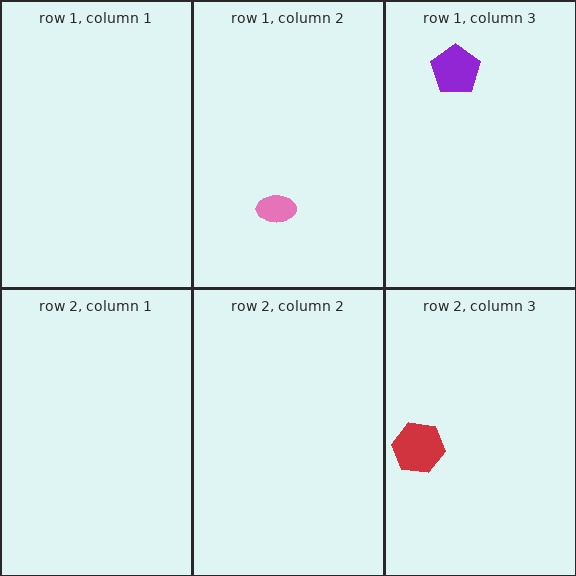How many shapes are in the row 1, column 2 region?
1.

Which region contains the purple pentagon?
The row 1, column 3 region.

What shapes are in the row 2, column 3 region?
The red hexagon.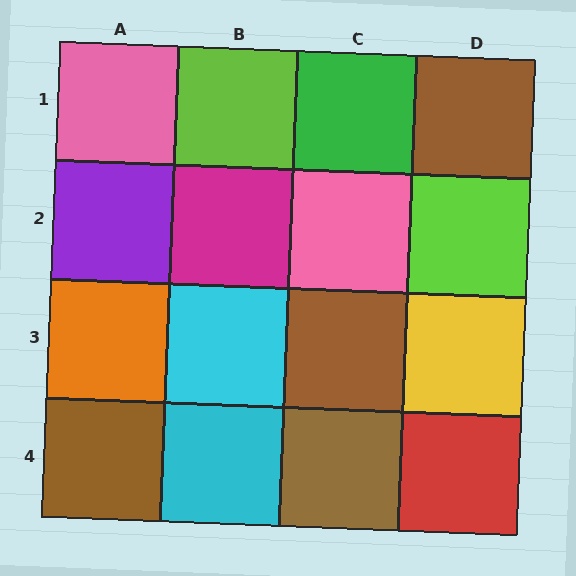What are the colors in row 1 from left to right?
Pink, lime, green, brown.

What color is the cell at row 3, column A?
Orange.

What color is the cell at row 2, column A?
Purple.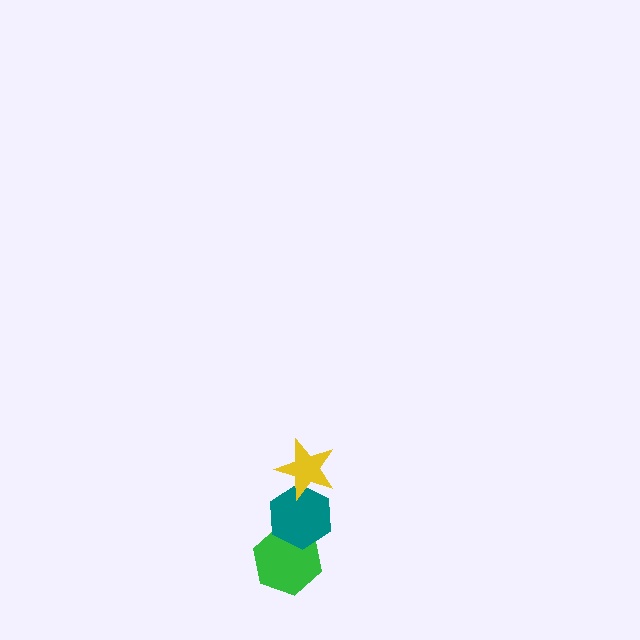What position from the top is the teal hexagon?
The teal hexagon is 2nd from the top.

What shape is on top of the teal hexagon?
The yellow star is on top of the teal hexagon.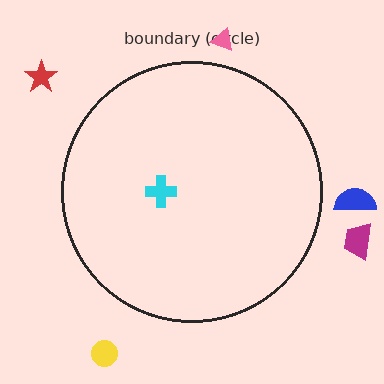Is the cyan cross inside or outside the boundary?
Inside.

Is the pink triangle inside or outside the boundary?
Outside.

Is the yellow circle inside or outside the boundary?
Outside.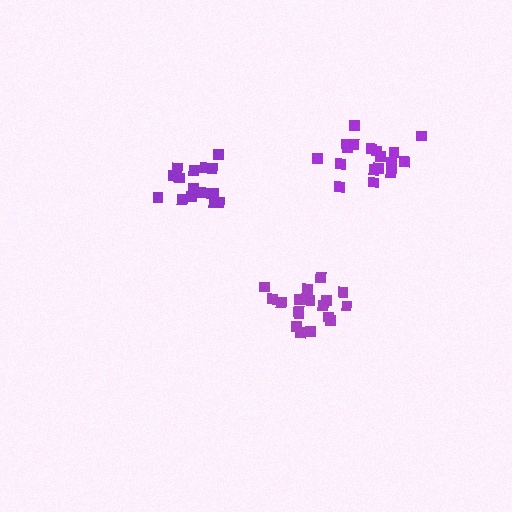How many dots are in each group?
Group 1: 19 dots, Group 2: 15 dots, Group 3: 18 dots (52 total).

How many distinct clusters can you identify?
There are 3 distinct clusters.